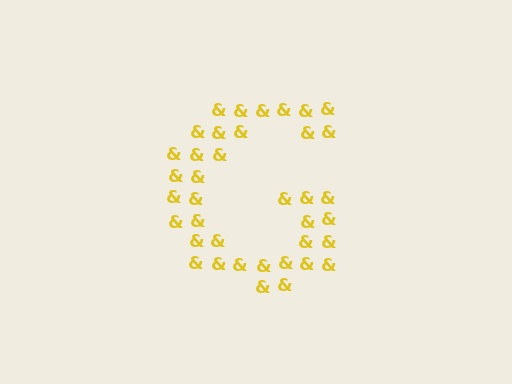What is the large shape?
The large shape is the letter G.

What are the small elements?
The small elements are ampersands.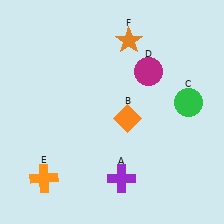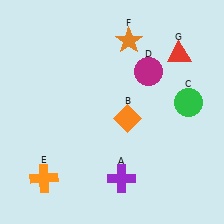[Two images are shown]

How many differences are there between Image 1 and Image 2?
There is 1 difference between the two images.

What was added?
A red triangle (G) was added in Image 2.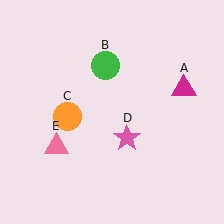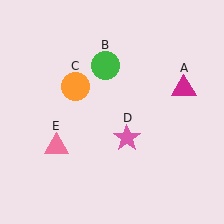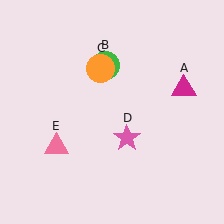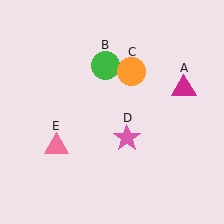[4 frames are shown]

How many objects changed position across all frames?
1 object changed position: orange circle (object C).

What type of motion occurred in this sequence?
The orange circle (object C) rotated clockwise around the center of the scene.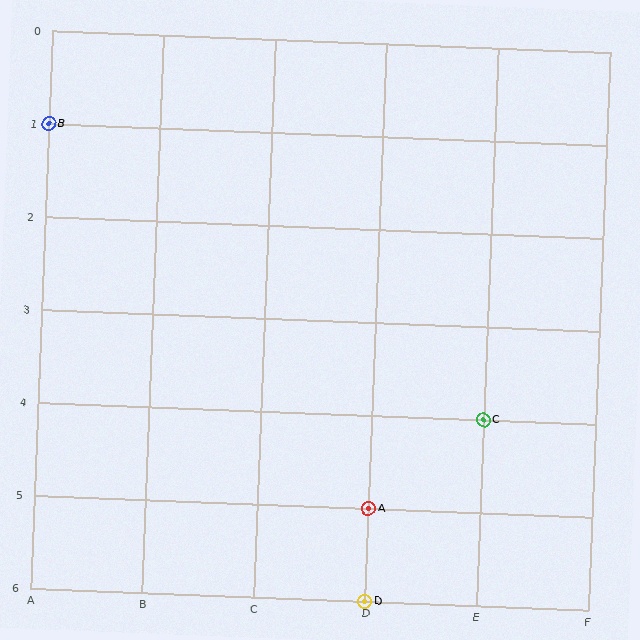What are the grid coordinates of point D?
Point D is at grid coordinates (D, 6).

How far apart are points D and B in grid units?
Points D and B are 3 columns and 5 rows apart (about 5.8 grid units diagonally).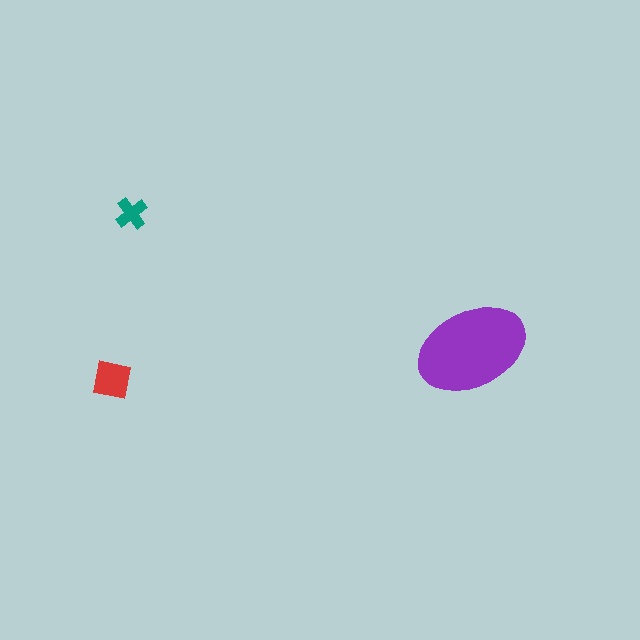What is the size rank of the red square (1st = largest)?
2nd.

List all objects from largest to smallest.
The purple ellipse, the red square, the teal cross.